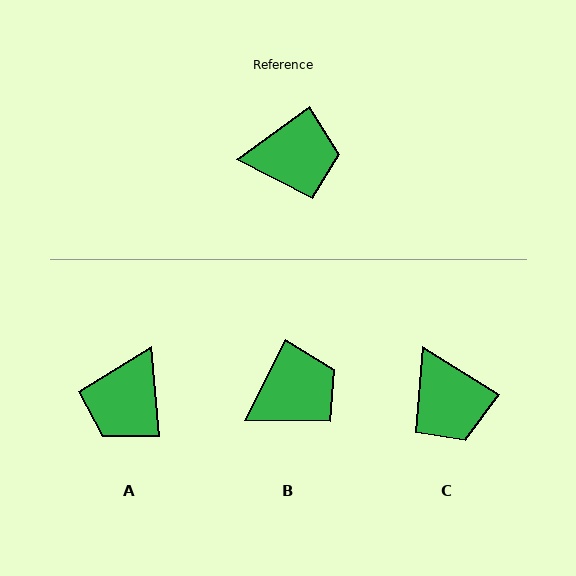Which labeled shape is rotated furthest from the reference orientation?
A, about 121 degrees away.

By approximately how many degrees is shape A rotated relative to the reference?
Approximately 121 degrees clockwise.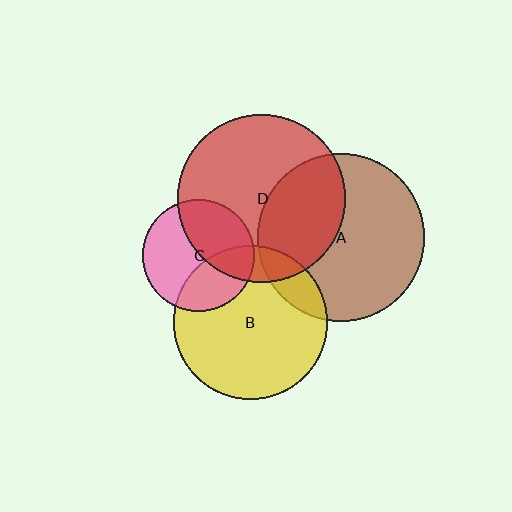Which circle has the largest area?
Circle D (red).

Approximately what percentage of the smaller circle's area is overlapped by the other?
Approximately 15%.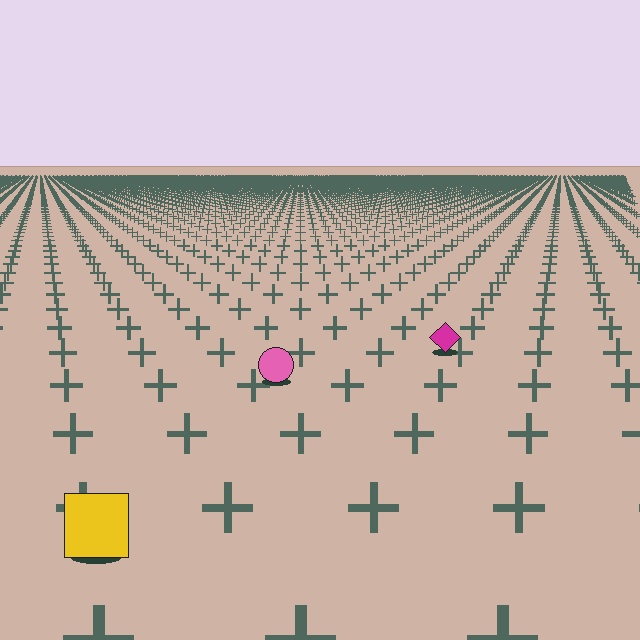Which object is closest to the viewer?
The yellow square is closest. The texture marks near it are larger and more spread out.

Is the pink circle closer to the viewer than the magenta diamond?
Yes. The pink circle is closer — you can tell from the texture gradient: the ground texture is coarser near it.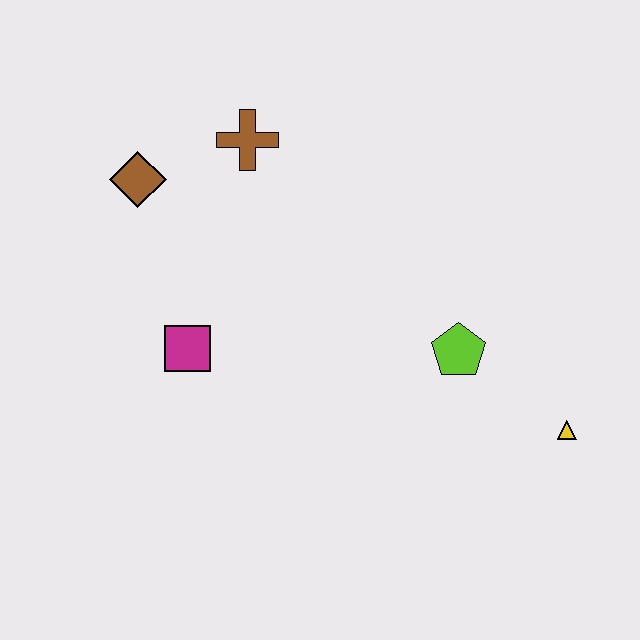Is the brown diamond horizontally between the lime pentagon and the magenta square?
No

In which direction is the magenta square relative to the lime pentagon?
The magenta square is to the left of the lime pentagon.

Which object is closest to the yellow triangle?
The lime pentagon is closest to the yellow triangle.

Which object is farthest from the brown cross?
The yellow triangle is farthest from the brown cross.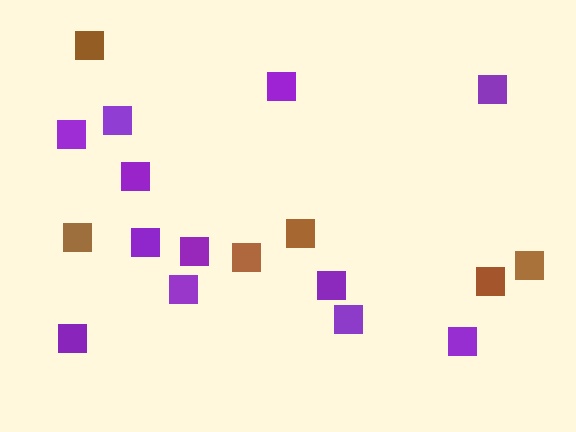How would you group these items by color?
There are 2 groups: one group of brown squares (6) and one group of purple squares (12).